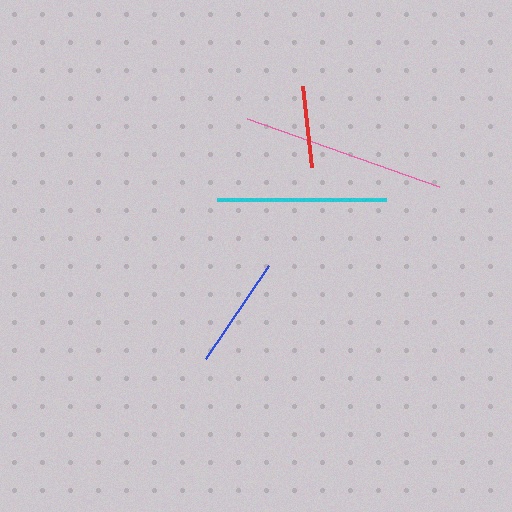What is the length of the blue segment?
The blue segment is approximately 113 pixels long.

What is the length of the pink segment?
The pink segment is approximately 204 pixels long.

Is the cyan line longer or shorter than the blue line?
The cyan line is longer than the blue line.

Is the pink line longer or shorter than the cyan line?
The pink line is longer than the cyan line.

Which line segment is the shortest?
The red line is the shortest at approximately 82 pixels.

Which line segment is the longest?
The pink line is the longest at approximately 204 pixels.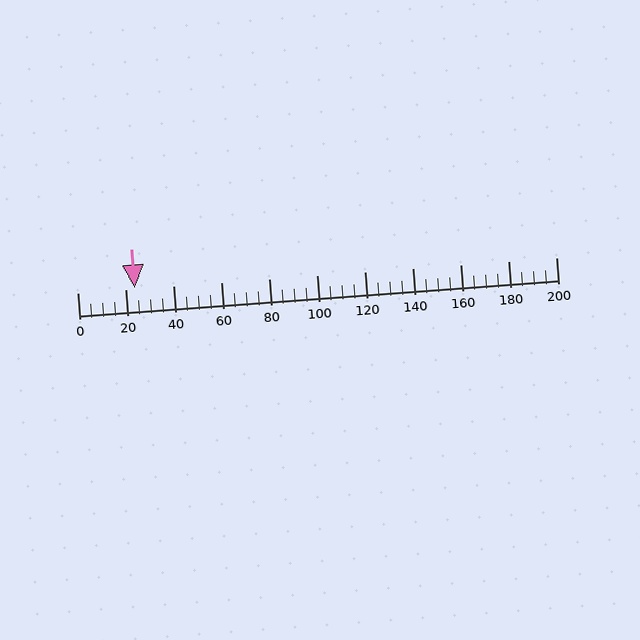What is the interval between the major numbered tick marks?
The major tick marks are spaced 20 units apart.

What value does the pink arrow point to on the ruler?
The pink arrow points to approximately 24.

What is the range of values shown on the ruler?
The ruler shows values from 0 to 200.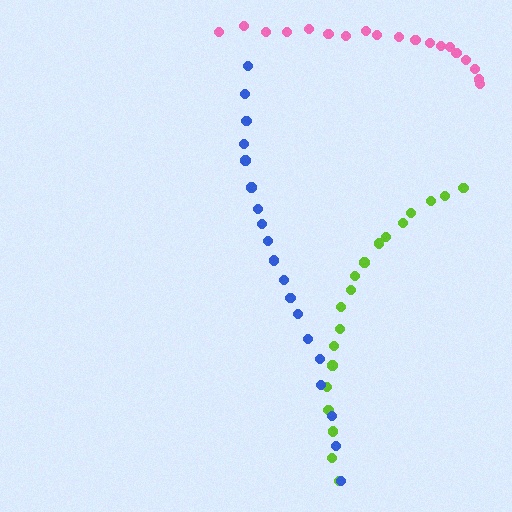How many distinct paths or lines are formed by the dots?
There are 3 distinct paths.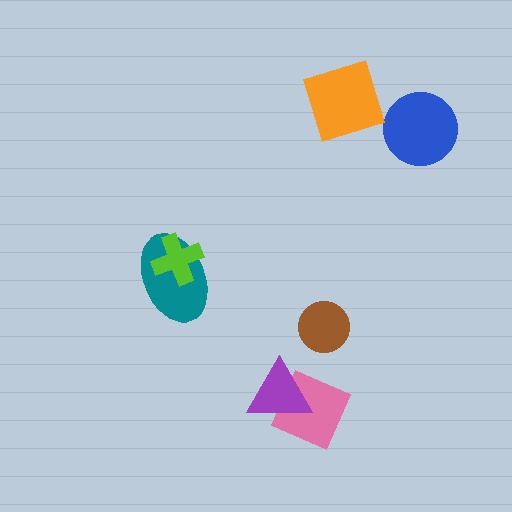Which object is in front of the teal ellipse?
The lime cross is in front of the teal ellipse.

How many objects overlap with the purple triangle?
1 object overlaps with the purple triangle.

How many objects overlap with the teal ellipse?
1 object overlaps with the teal ellipse.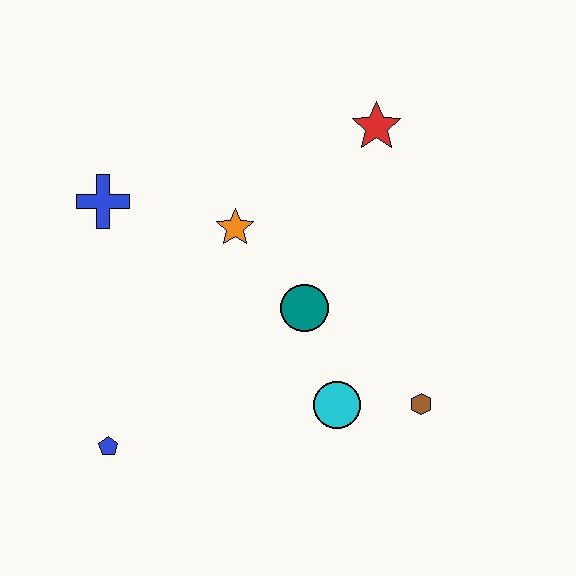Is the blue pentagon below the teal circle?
Yes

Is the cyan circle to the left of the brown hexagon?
Yes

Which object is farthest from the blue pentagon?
The red star is farthest from the blue pentagon.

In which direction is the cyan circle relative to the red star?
The cyan circle is below the red star.